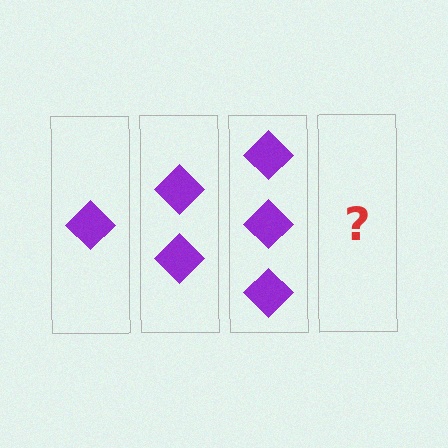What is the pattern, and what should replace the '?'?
The pattern is that each step adds one more diamond. The '?' should be 4 diamonds.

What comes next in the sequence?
The next element should be 4 diamonds.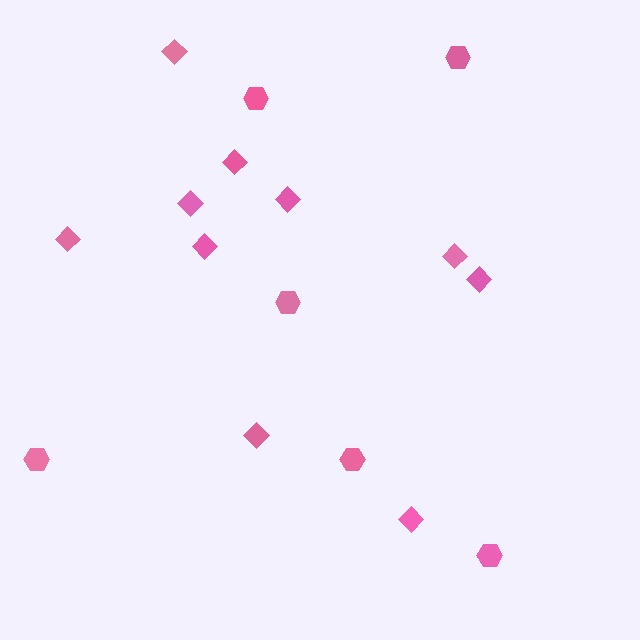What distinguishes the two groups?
There are 2 groups: one group of diamonds (10) and one group of hexagons (6).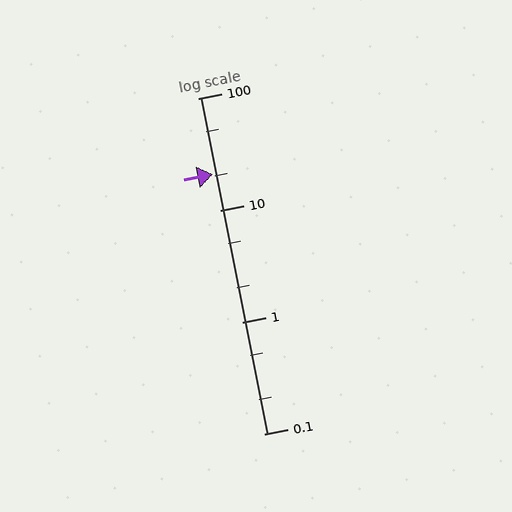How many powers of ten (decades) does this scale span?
The scale spans 3 decades, from 0.1 to 100.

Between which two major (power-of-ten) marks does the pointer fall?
The pointer is between 10 and 100.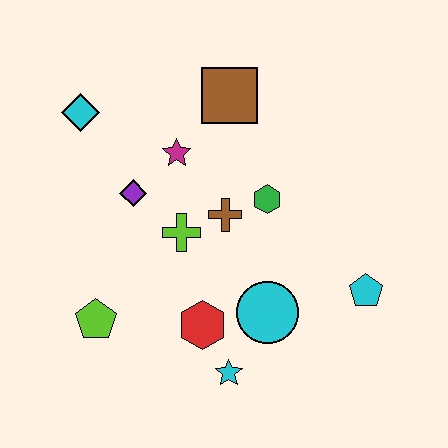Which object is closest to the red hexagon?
The cyan star is closest to the red hexagon.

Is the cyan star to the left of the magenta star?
No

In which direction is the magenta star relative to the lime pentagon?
The magenta star is above the lime pentagon.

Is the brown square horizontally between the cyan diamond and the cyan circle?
Yes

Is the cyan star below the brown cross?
Yes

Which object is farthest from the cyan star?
The cyan diamond is farthest from the cyan star.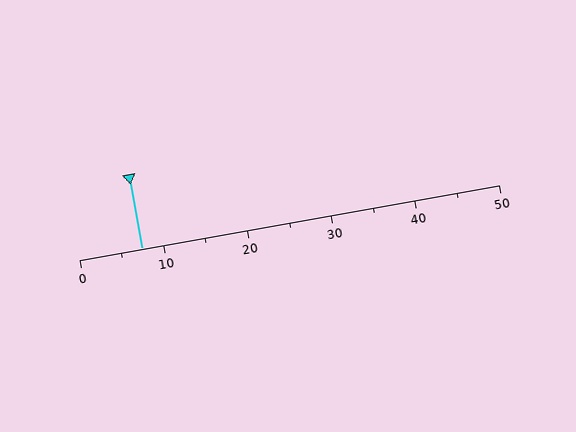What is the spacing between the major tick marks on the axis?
The major ticks are spaced 10 apart.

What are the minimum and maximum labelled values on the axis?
The axis runs from 0 to 50.